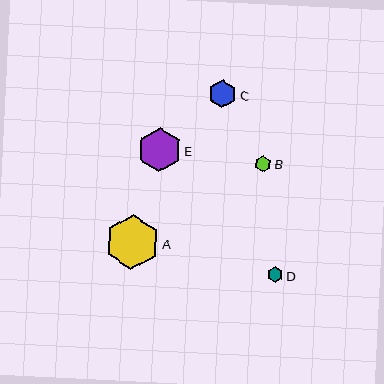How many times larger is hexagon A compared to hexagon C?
Hexagon A is approximately 1.9 times the size of hexagon C.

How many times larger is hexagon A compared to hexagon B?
Hexagon A is approximately 3.3 times the size of hexagon B.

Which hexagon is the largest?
Hexagon A is the largest with a size of approximately 54 pixels.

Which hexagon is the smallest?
Hexagon D is the smallest with a size of approximately 16 pixels.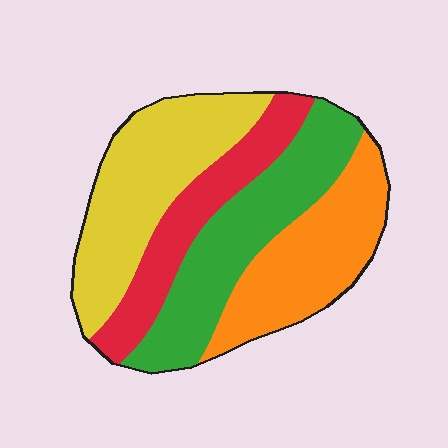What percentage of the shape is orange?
Orange covers 25% of the shape.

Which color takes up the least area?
Red, at roughly 20%.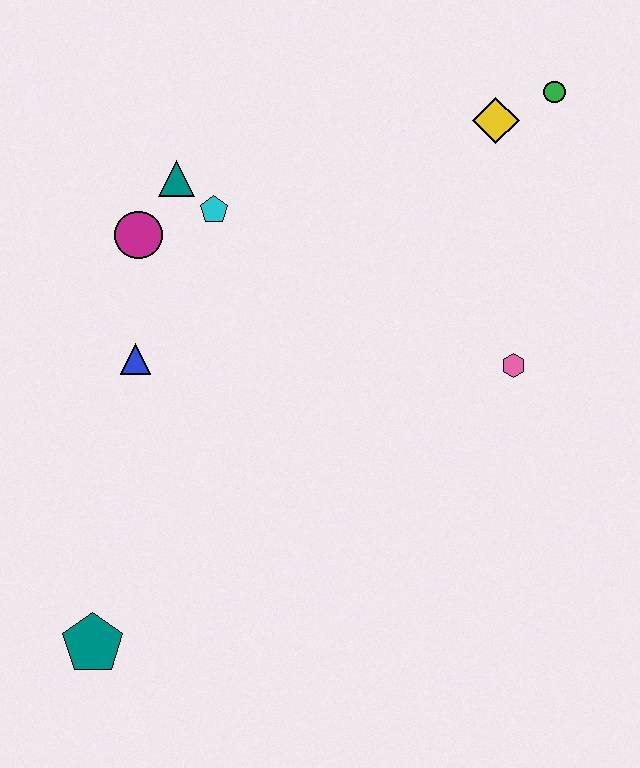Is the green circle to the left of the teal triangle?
No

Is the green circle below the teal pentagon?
No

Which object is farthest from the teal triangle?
The teal pentagon is farthest from the teal triangle.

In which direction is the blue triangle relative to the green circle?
The blue triangle is to the left of the green circle.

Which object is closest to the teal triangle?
The cyan pentagon is closest to the teal triangle.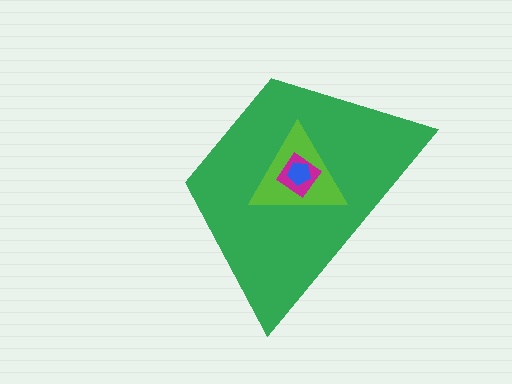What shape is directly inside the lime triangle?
The magenta diamond.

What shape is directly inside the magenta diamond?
The blue pentagon.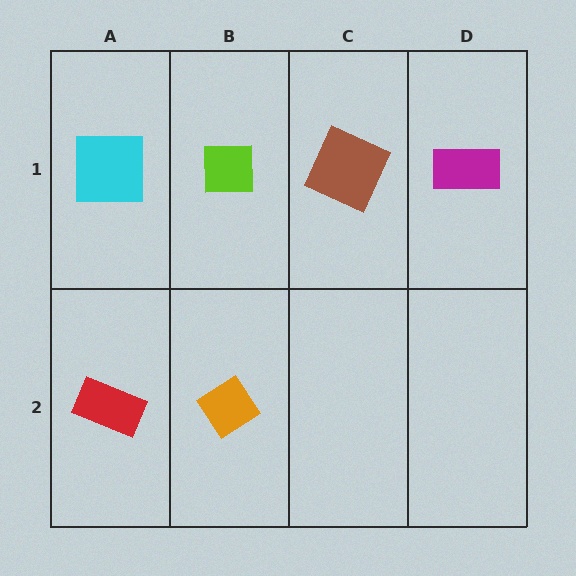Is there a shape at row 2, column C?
No, that cell is empty.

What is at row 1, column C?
A brown square.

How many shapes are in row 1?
4 shapes.